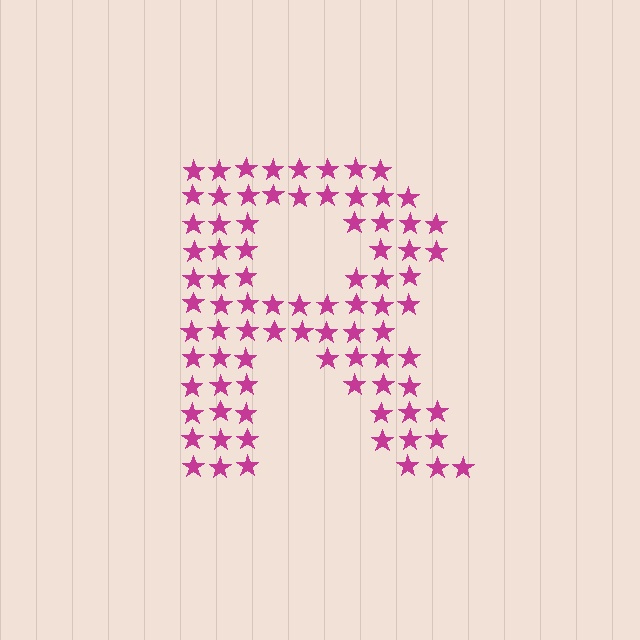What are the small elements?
The small elements are stars.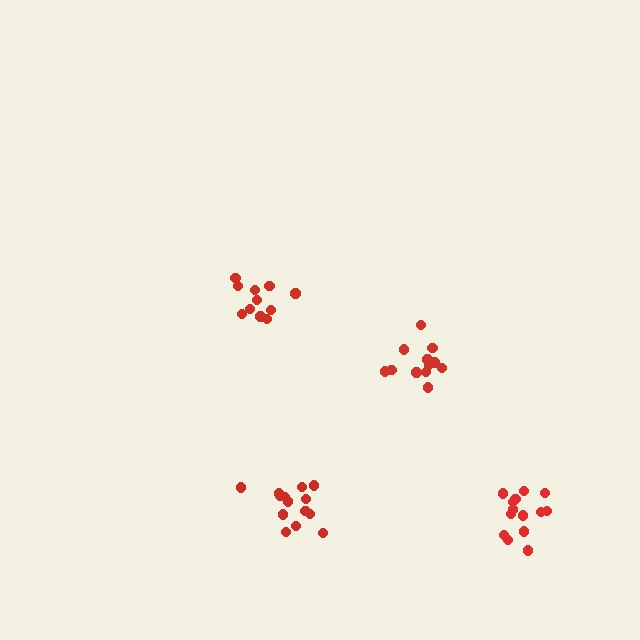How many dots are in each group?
Group 1: 14 dots, Group 2: 11 dots, Group 3: 14 dots, Group 4: 14 dots (53 total).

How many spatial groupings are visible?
There are 4 spatial groupings.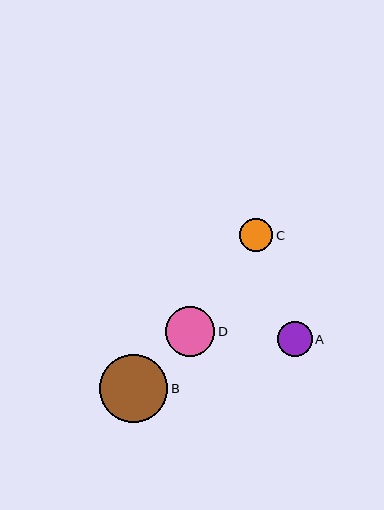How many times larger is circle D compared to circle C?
Circle D is approximately 1.5 times the size of circle C.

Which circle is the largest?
Circle B is the largest with a size of approximately 68 pixels.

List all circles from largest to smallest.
From largest to smallest: B, D, A, C.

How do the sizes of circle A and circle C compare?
Circle A and circle C are approximately the same size.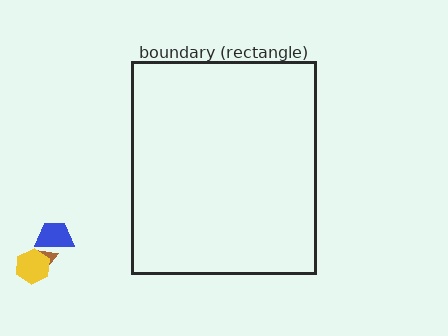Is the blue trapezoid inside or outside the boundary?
Outside.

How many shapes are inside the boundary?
0 inside, 3 outside.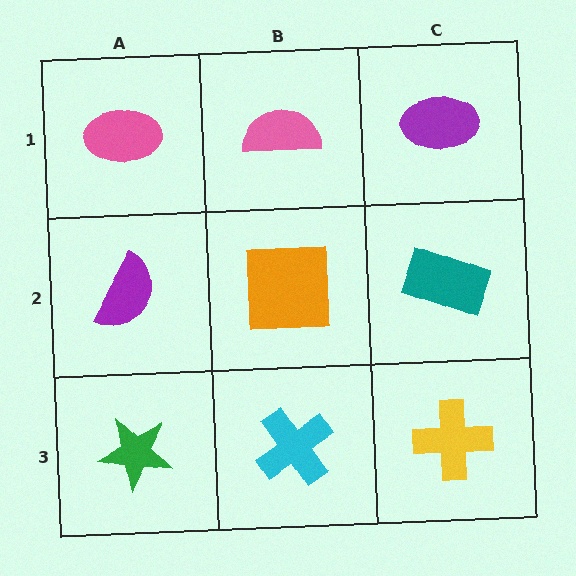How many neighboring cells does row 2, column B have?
4.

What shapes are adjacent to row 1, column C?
A teal rectangle (row 2, column C), a pink semicircle (row 1, column B).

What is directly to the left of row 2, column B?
A purple semicircle.